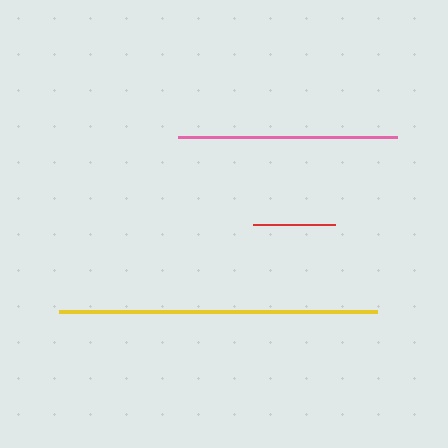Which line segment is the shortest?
The red line is the shortest at approximately 83 pixels.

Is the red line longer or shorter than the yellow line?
The yellow line is longer than the red line.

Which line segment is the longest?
The yellow line is the longest at approximately 319 pixels.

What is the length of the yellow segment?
The yellow segment is approximately 319 pixels long.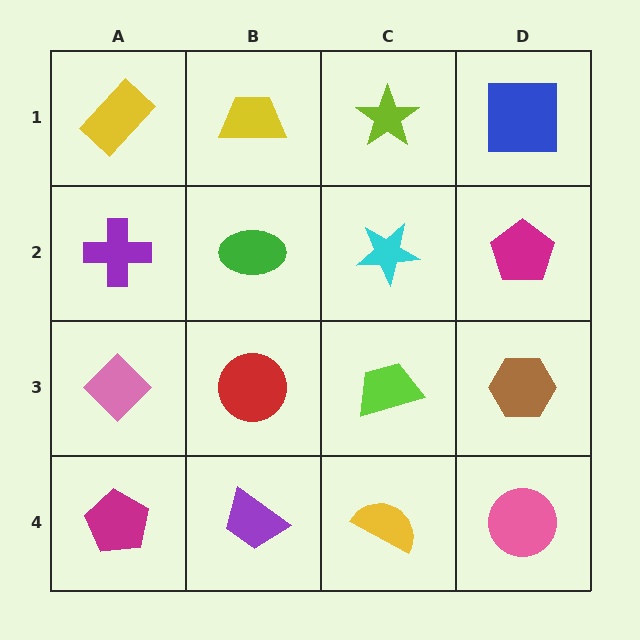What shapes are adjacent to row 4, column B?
A red circle (row 3, column B), a magenta pentagon (row 4, column A), a yellow semicircle (row 4, column C).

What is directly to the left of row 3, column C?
A red circle.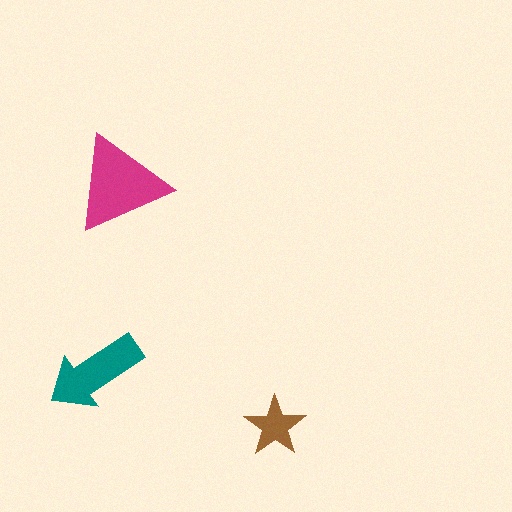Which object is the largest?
The magenta triangle.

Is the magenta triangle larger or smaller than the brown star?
Larger.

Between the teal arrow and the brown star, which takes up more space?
The teal arrow.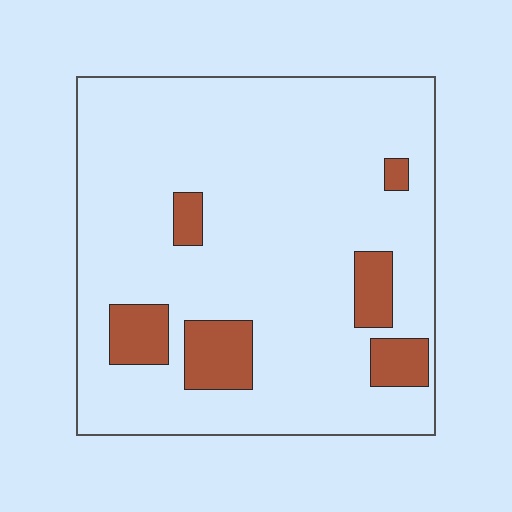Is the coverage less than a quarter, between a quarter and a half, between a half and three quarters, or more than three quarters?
Less than a quarter.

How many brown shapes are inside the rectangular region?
6.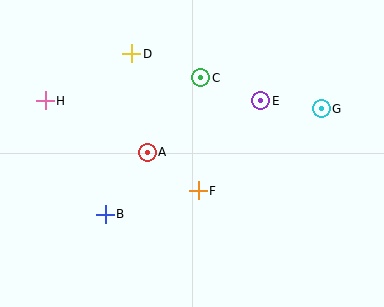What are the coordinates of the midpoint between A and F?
The midpoint between A and F is at (173, 172).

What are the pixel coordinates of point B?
Point B is at (105, 214).